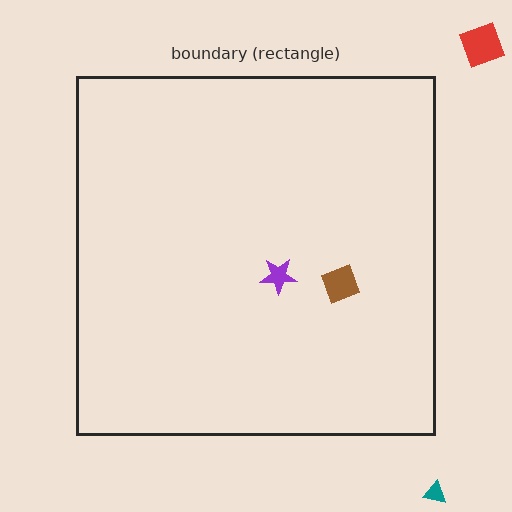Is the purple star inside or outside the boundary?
Inside.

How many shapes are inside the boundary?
2 inside, 2 outside.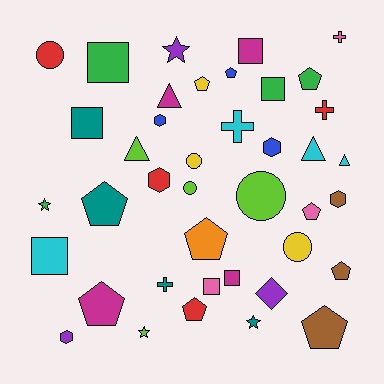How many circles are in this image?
There are 5 circles.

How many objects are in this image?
There are 40 objects.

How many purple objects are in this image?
There are 3 purple objects.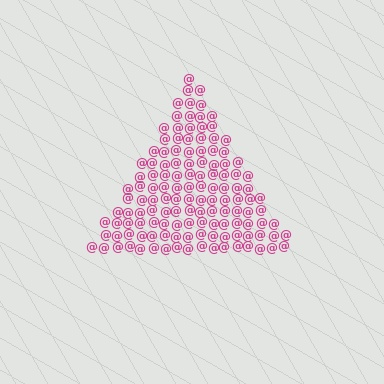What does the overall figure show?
The overall figure shows a triangle.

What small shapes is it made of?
It is made of small at signs.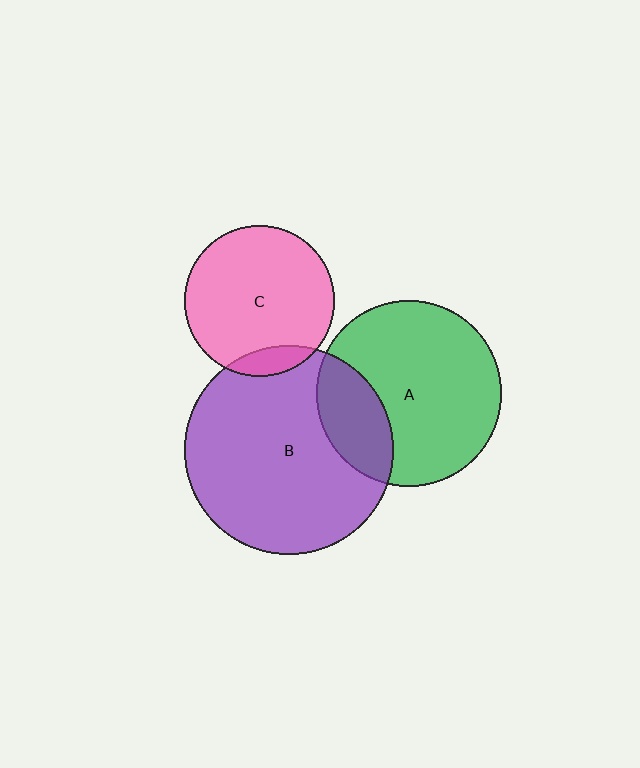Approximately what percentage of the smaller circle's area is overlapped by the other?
Approximately 10%.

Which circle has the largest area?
Circle B (purple).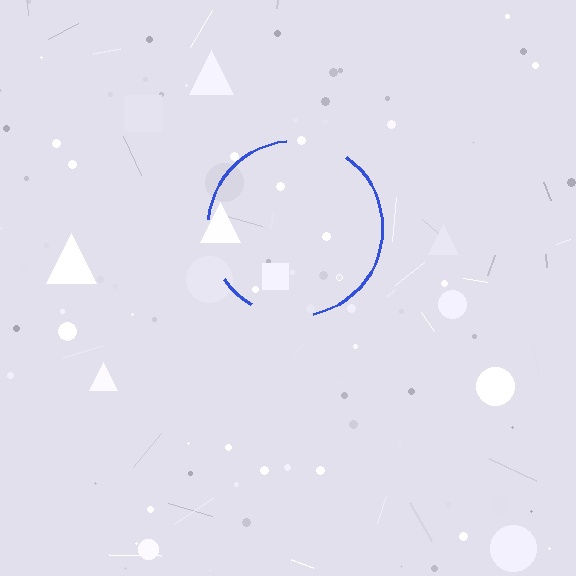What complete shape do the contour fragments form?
The contour fragments form a circle.